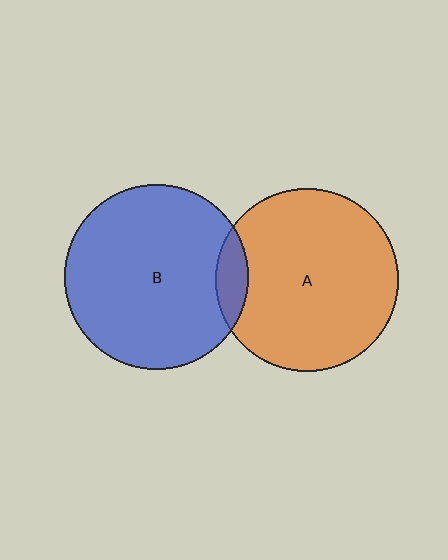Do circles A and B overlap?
Yes.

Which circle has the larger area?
Circle B (blue).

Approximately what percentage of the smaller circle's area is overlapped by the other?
Approximately 10%.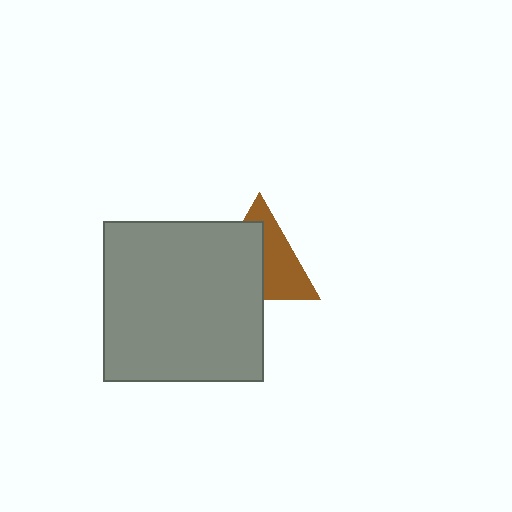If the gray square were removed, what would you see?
You would see the complete brown triangle.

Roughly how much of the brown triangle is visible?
About half of it is visible (roughly 49%).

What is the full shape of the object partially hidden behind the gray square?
The partially hidden object is a brown triangle.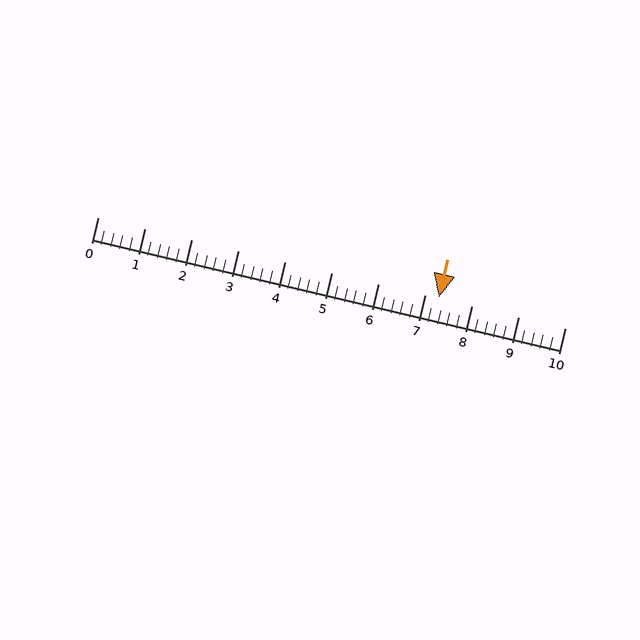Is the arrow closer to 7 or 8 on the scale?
The arrow is closer to 7.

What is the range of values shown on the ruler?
The ruler shows values from 0 to 10.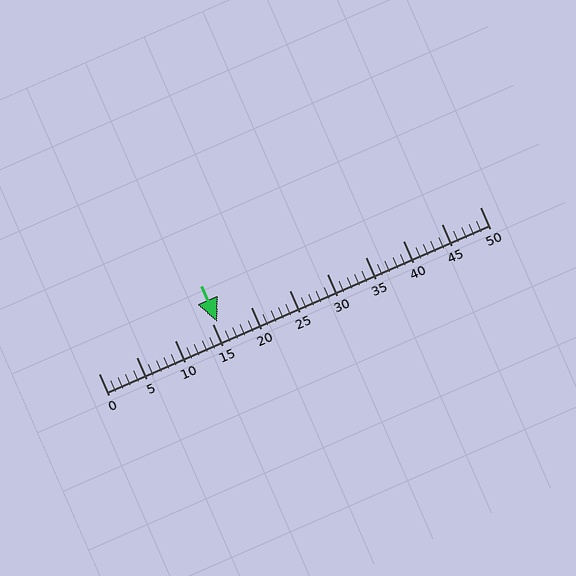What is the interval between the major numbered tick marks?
The major tick marks are spaced 5 units apart.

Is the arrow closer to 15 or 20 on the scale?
The arrow is closer to 15.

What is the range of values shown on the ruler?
The ruler shows values from 0 to 50.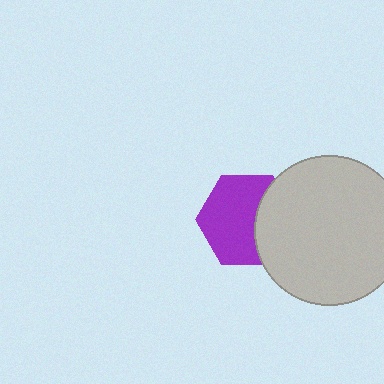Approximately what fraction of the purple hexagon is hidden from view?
Roughly 34% of the purple hexagon is hidden behind the light gray circle.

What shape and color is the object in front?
The object in front is a light gray circle.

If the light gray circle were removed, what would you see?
You would see the complete purple hexagon.